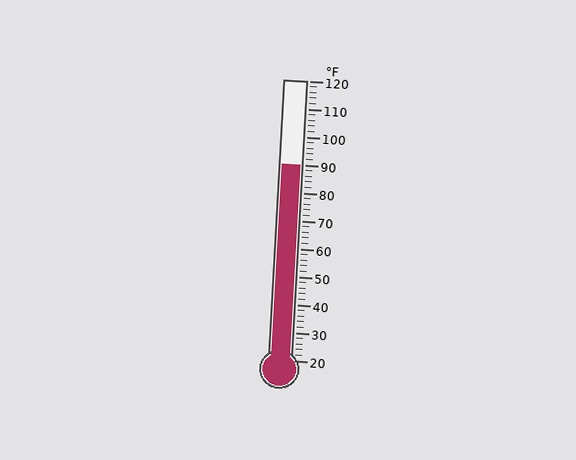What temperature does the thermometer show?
The thermometer shows approximately 90°F.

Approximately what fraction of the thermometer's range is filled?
The thermometer is filled to approximately 70% of its range.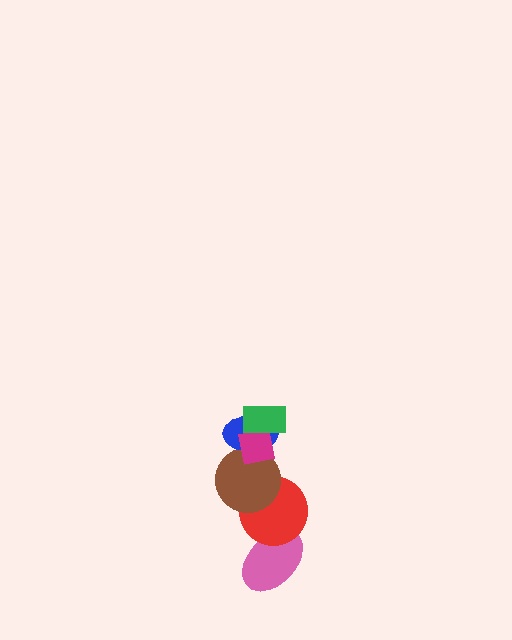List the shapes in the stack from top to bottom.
From top to bottom: the green rectangle, the magenta square, the blue ellipse, the brown circle, the red circle, the pink ellipse.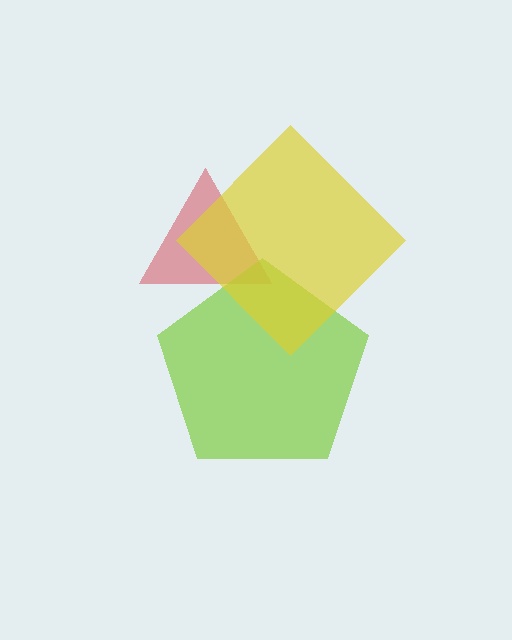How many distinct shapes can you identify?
There are 3 distinct shapes: a red triangle, a lime pentagon, a yellow diamond.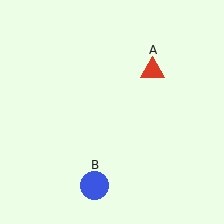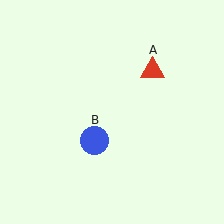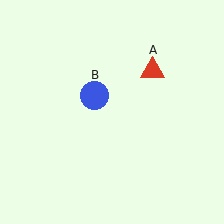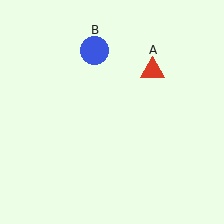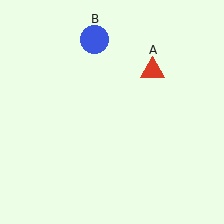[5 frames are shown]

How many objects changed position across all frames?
1 object changed position: blue circle (object B).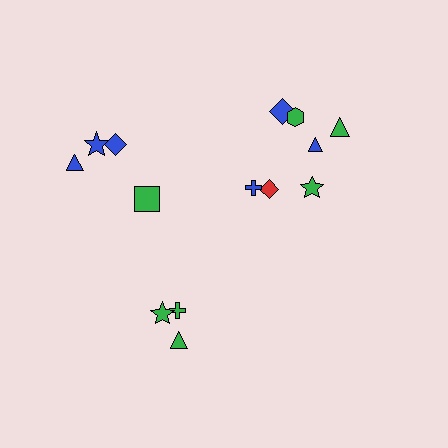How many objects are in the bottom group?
There are 3 objects.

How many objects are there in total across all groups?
There are 14 objects.